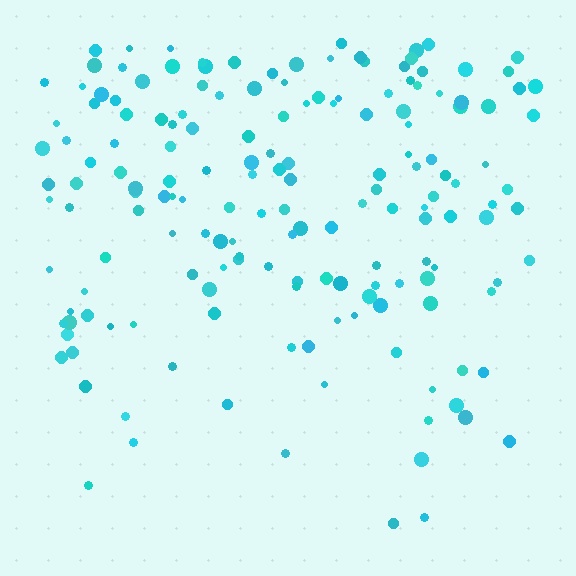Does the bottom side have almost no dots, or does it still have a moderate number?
Still a moderate number, just noticeably fewer than the top.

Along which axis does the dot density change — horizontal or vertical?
Vertical.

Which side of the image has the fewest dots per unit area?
The bottom.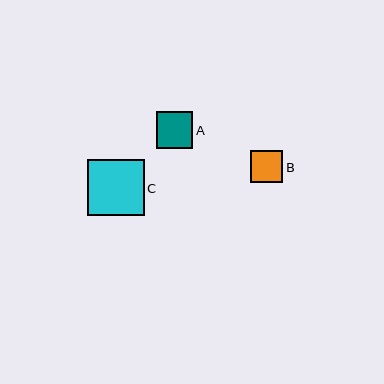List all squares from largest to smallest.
From largest to smallest: C, A, B.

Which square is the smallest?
Square B is the smallest with a size of approximately 33 pixels.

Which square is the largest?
Square C is the largest with a size of approximately 57 pixels.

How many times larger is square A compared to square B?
Square A is approximately 1.1 times the size of square B.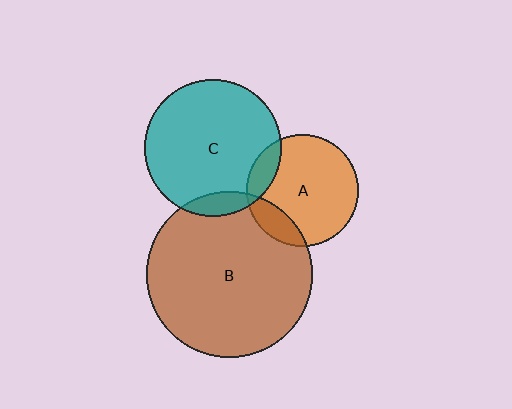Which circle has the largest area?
Circle B (brown).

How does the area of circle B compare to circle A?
Approximately 2.2 times.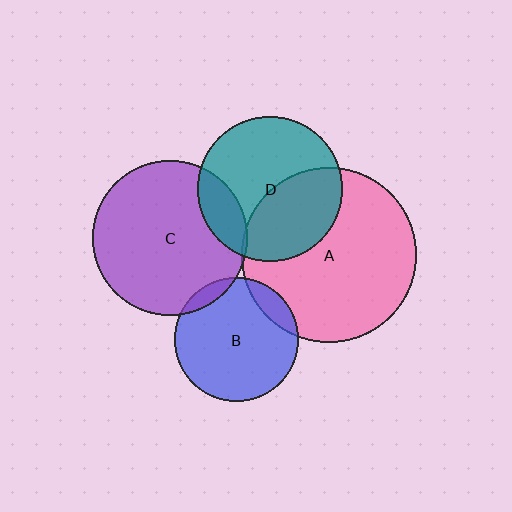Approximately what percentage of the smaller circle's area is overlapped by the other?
Approximately 5%.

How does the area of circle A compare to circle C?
Approximately 1.3 times.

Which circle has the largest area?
Circle A (pink).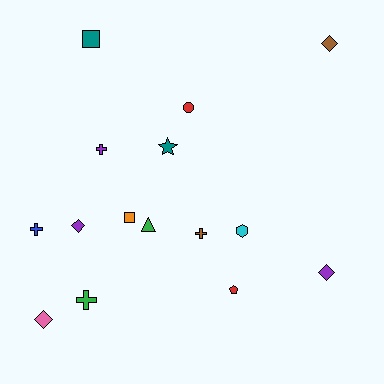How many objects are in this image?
There are 15 objects.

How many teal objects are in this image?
There are 2 teal objects.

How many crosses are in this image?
There are 4 crosses.